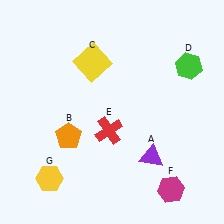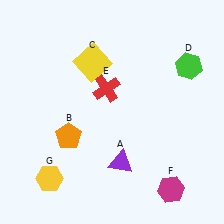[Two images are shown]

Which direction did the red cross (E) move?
The red cross (E) moved up.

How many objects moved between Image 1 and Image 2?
2 objects moved between the two images.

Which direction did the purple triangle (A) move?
The purple triangle (A) moved left.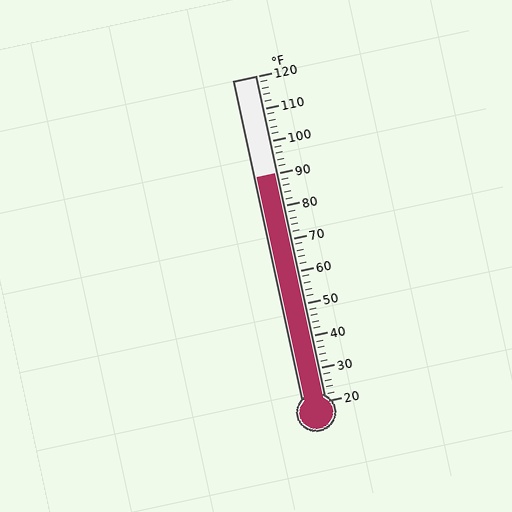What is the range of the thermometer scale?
The thermometer scale ranges from 20°F to 120°F.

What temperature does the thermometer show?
The thermometer shows approximately 90°F.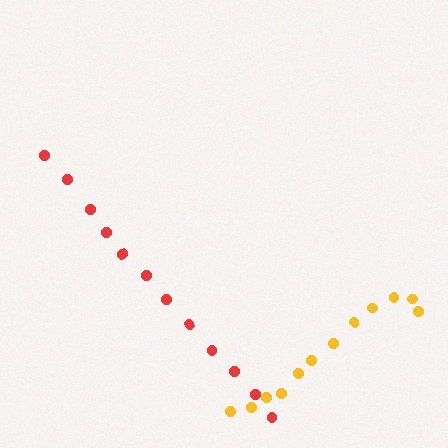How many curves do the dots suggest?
There are 2 distinct paths.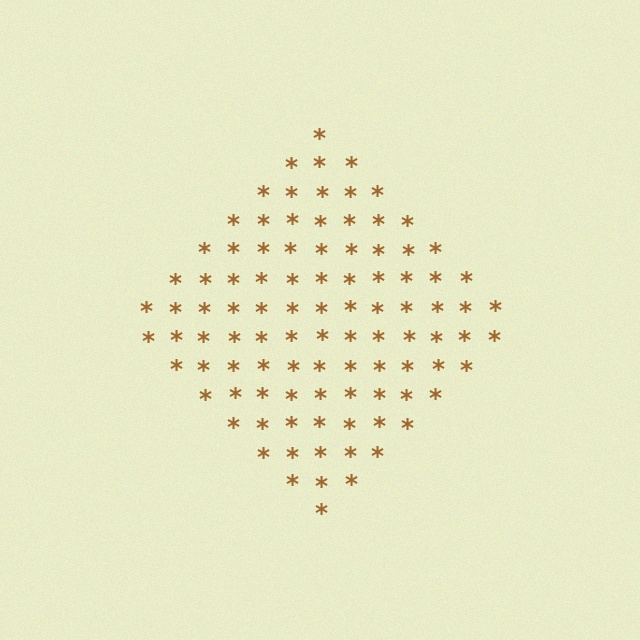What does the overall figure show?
The overall figure shows a diamond.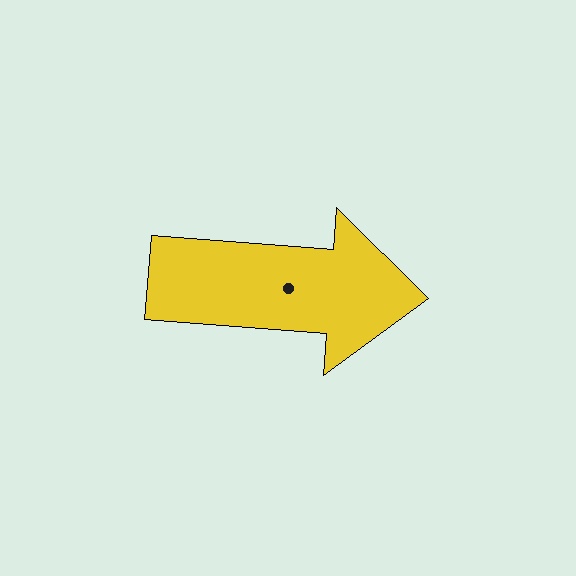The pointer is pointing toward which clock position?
Roughly 3 o'clock.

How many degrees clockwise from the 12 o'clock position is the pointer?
Approximately 94 degrees.